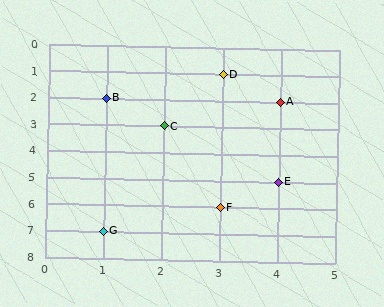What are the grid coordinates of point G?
Point G is at grid coordinates (1, 7).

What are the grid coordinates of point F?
Point F is at grid coordinates (3, 6).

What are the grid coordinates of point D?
Point D is at grid coordinates (3, 1).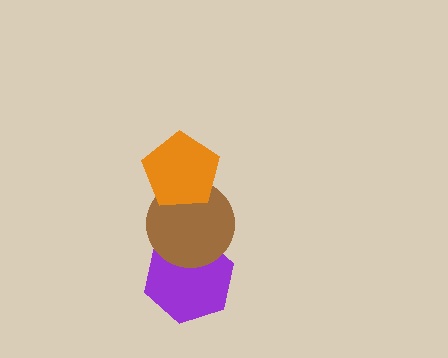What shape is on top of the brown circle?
The orange pentagon is on top of the brown circle.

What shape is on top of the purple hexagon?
The brown circle is on top of the purple hexagon.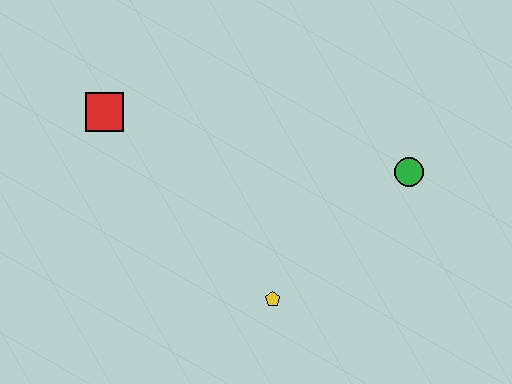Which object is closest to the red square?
The yellow pentagon is closest to the red square.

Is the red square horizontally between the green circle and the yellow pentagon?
No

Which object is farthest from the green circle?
The red square is farthest from the green circle.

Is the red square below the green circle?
No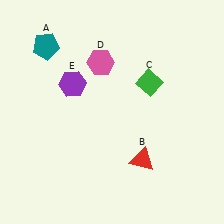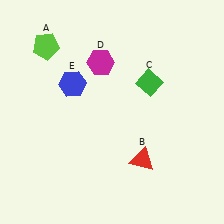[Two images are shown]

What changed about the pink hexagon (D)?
In Image 1, D is pink. In Image 2, it changed to magenta.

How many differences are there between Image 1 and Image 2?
There are 3 differences between the two images.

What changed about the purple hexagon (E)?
In Image 1, E is purple. In Image 2, it changed to blue.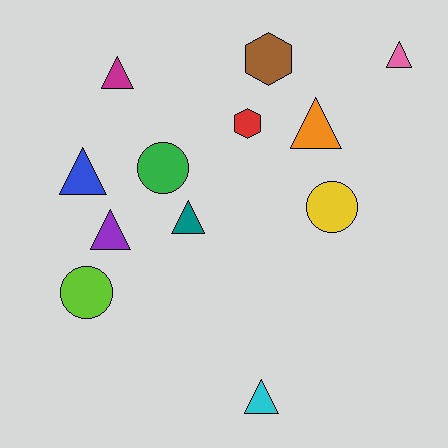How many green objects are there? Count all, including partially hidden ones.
There is 1 green object.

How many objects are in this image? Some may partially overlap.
There are 12 objects.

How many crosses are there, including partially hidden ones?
There are no crosses.